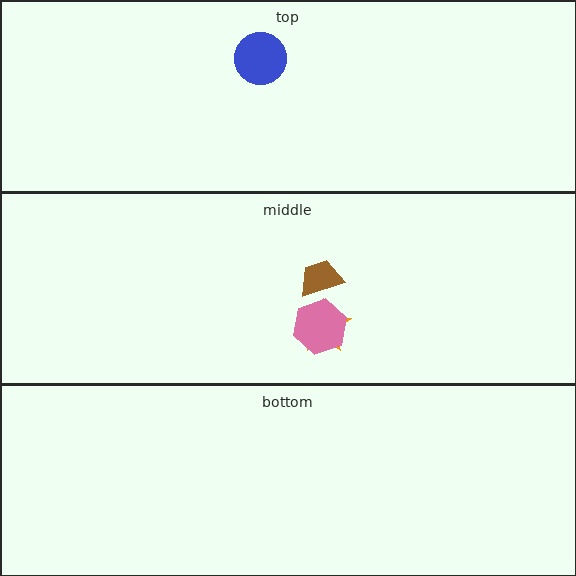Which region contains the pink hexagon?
The middle region.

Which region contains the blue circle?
The top region.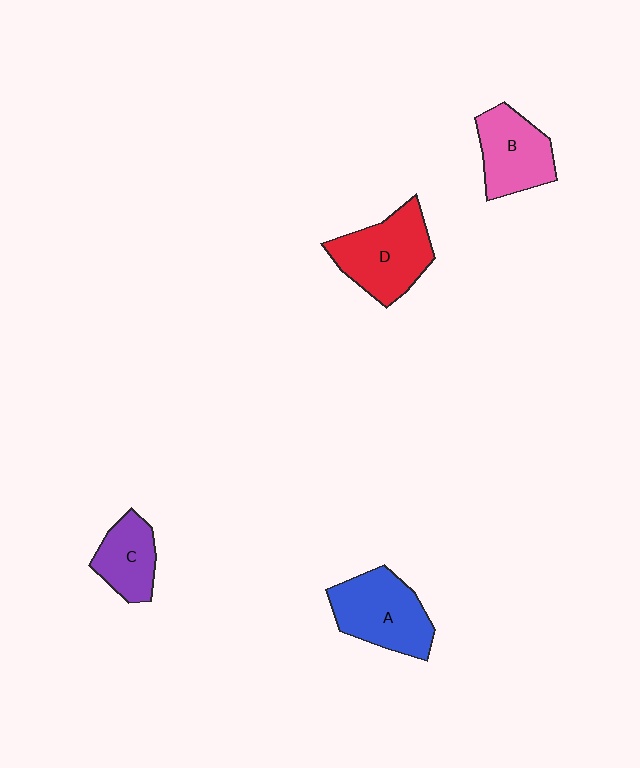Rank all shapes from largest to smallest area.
From largest to smallest: D (red), A (blue), B (pink), C (purple).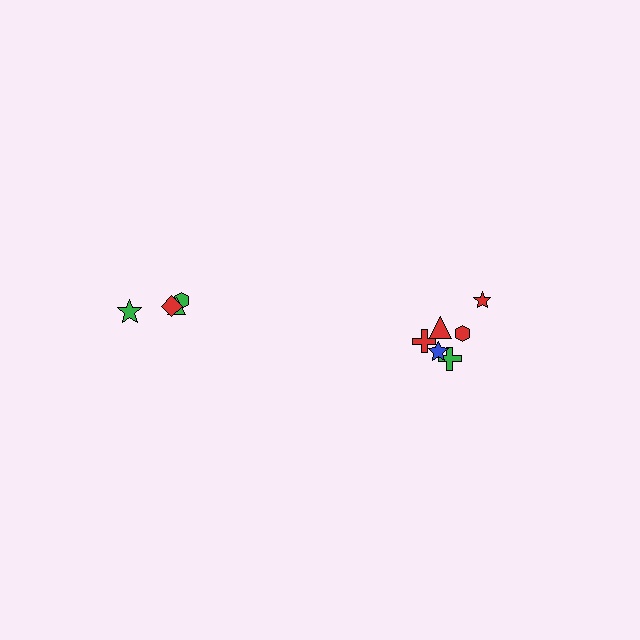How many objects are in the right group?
There are 6 objects.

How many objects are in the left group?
There are 4 objects.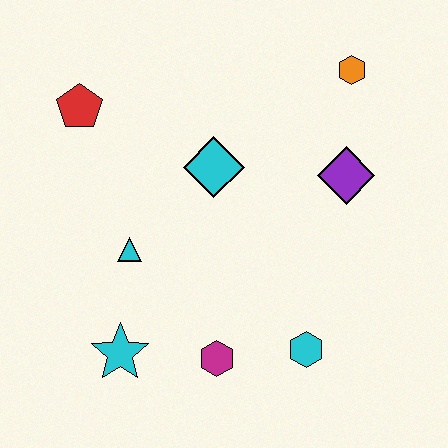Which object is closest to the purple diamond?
The orange hexagon is closest to the purple diamond.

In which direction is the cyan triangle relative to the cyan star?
The cyan triangle is above the cyan star.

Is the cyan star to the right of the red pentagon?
Yes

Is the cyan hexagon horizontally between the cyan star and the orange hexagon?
Yes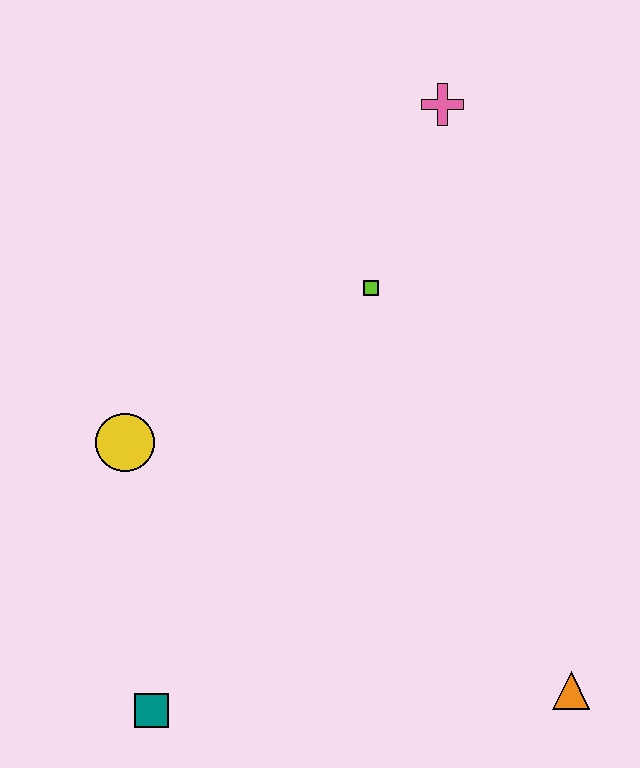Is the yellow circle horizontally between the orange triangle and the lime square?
No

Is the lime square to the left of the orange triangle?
Yes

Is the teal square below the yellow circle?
Yes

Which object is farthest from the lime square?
The teal square is farthest from the lime square.